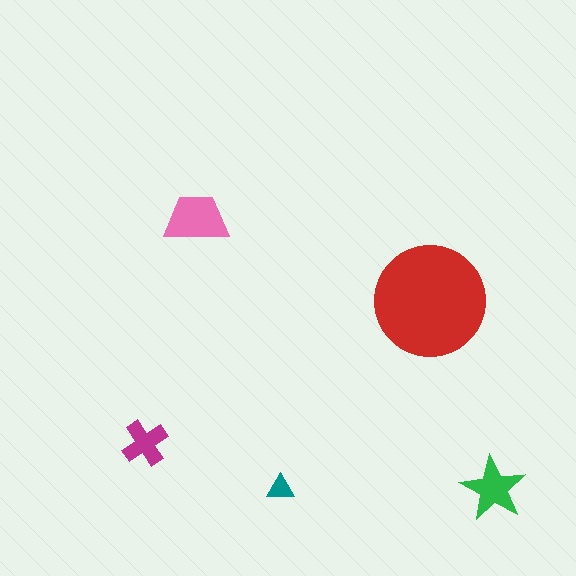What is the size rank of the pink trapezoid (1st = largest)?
2nd.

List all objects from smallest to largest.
The teal triangle, the magenta cross, the green star, the pink trapezoid, the red circle.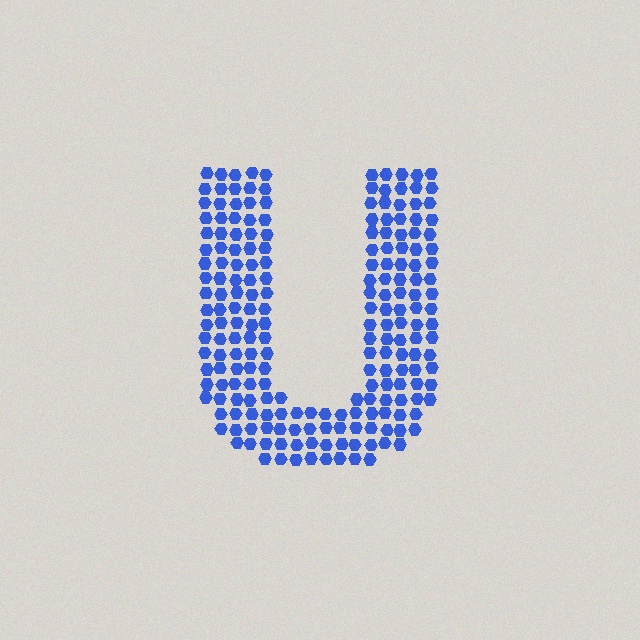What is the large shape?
The large shape is the letter U.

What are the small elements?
The small elements are hexagons.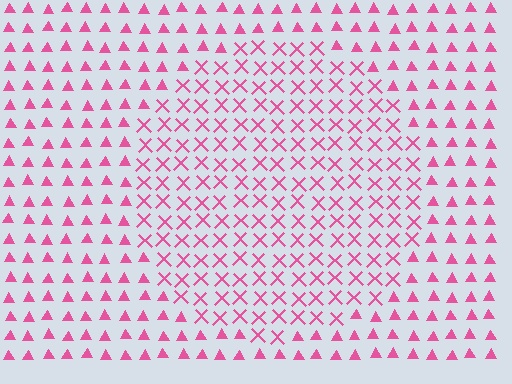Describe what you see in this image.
The image is filled with small pink elements arranged in a uniform grid. A circle-shaped region contains X marks, while the surrounding area contains triangles. The boundary is defined purely by the change in element shape.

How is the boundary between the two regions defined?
The boundary is defined by a change in element shape: X marks inside vs. triangles outside. All elements share the same color and spacing.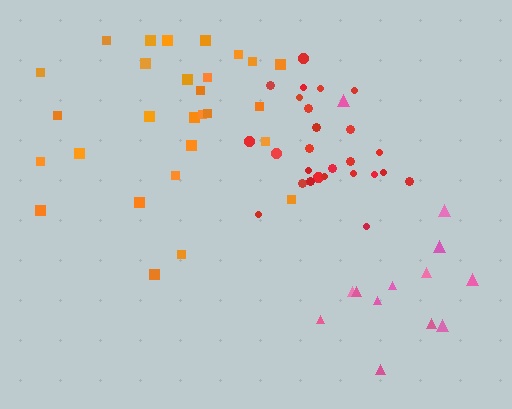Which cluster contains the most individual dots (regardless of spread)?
Orange (28).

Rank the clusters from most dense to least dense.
red, orange, pink.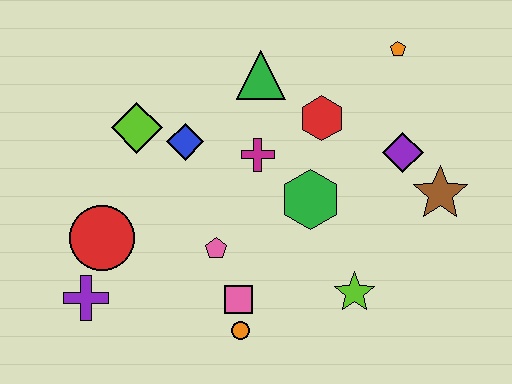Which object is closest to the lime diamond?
The blue diamond is closest to the lime diamond.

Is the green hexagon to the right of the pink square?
Yes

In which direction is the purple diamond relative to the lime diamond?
The purple diamond is to the right of the lime diamond.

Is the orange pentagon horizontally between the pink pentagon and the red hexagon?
No